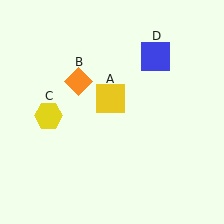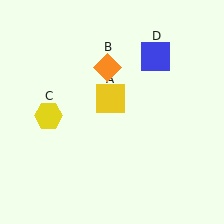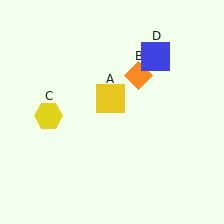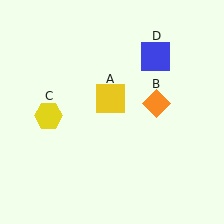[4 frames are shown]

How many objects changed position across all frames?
1 object changed position: orange diamond (object B).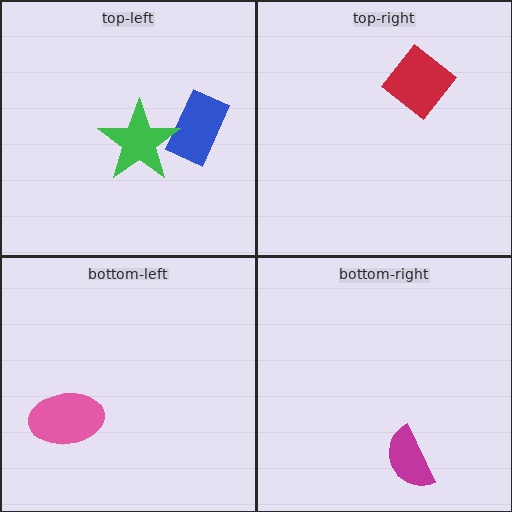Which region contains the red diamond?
The top-right region.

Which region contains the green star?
The top-left region.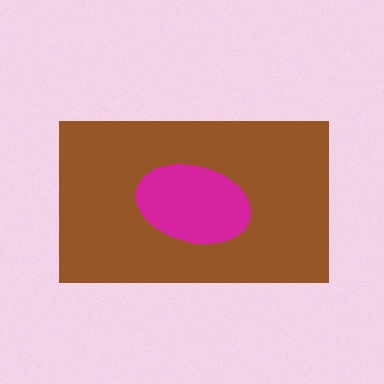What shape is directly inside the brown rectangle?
The magenta ellipse.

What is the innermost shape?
The magenta ellipse.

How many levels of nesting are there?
2.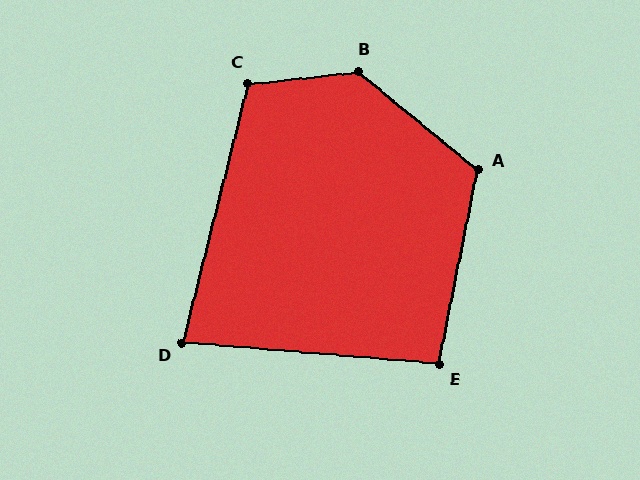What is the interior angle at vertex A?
Approximately 118 degrees (obtuse).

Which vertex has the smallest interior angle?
D, at approximately 81 degrees.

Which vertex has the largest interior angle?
B, at approximately 134 degrees.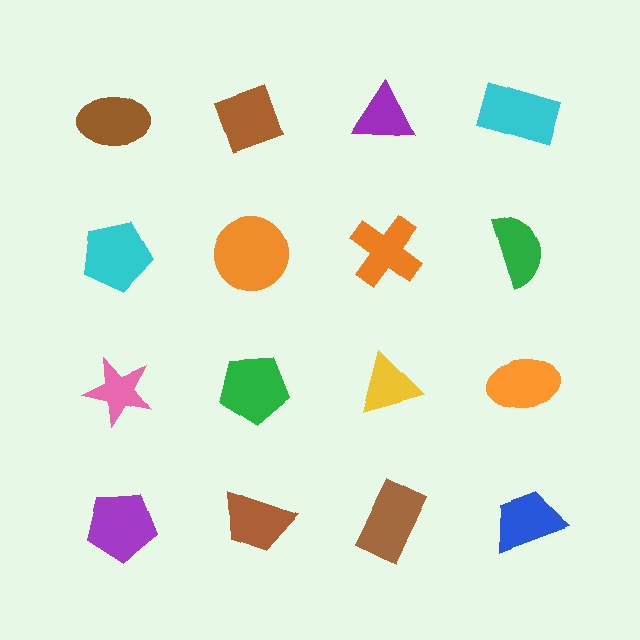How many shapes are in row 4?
4 shapes.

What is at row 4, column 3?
A brown rectangle.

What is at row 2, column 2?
An orange circle.